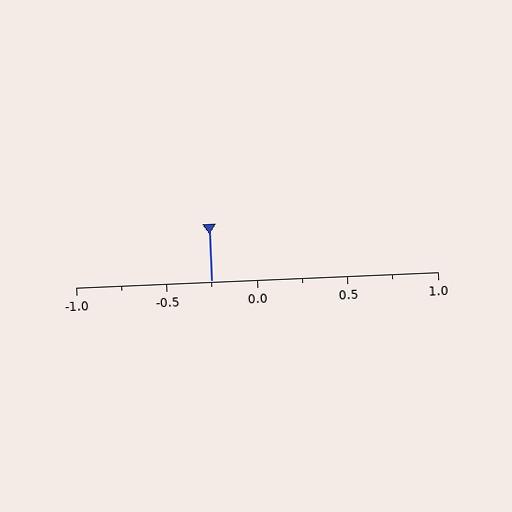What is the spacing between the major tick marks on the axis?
The major ticks are spaced 0.5 apart.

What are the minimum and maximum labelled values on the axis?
The axis runs from -1.0 to 1.0.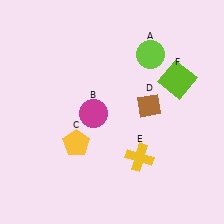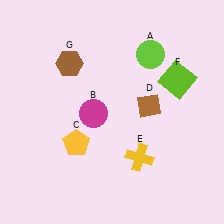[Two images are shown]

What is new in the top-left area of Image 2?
A brown hexagon (G) was added in the top-left area of Image 2.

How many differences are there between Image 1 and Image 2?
There is 1 difference between the two images.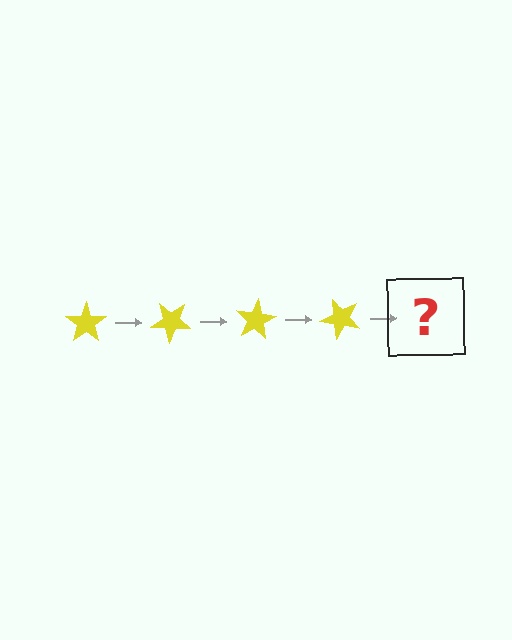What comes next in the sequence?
The next element should be a yellow star rotated 160 degrees.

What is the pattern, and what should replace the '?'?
The pattern is that the star rotates 40 degrees each step. The '?' should be a yellow star rotated 160 degrees.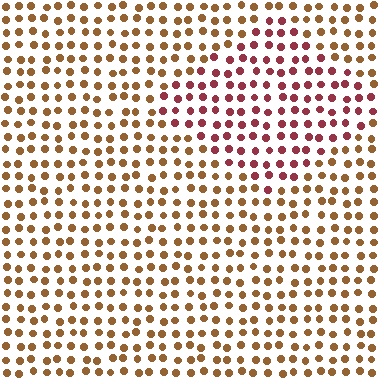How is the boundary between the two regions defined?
The boundary is defined purely by a slight shift in hue (about 41 degrees). Spacing, size, and orientation are identical on both sides.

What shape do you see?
I see a diamond.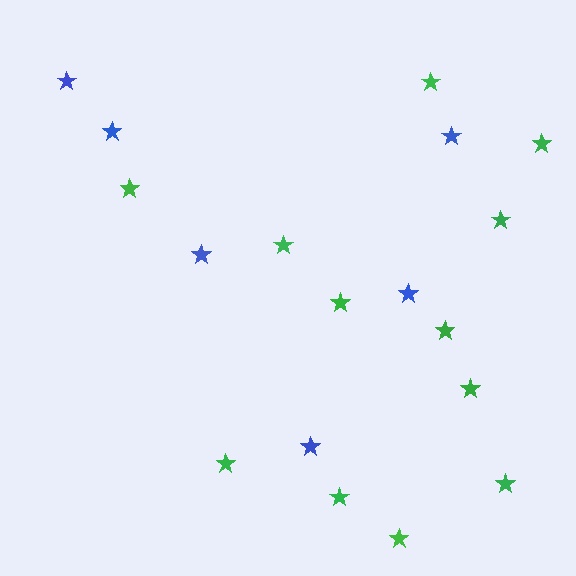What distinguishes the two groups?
There are 2 groups: one group of blue stars (6) and one group of green stars (12).